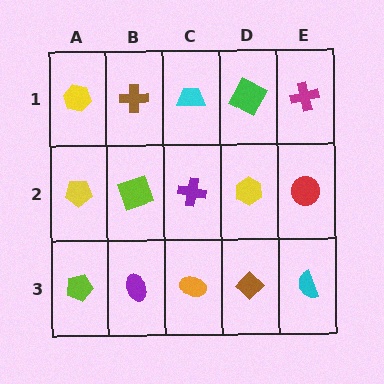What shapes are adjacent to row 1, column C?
A purple cross (row 2, column C), a brown cross (row 1, column B), a green square (row 1, column D).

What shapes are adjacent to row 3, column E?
A red circle (row 2, column E), a brown diamond (row 3, column D).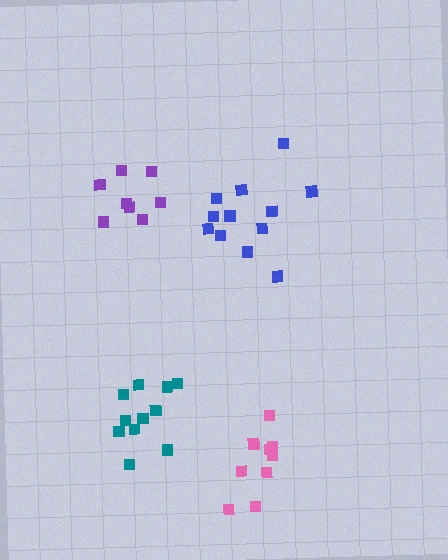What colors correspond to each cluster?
The clusters are colored: purple, pink, teal, blue.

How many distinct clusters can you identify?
There are 4 distinct clusters.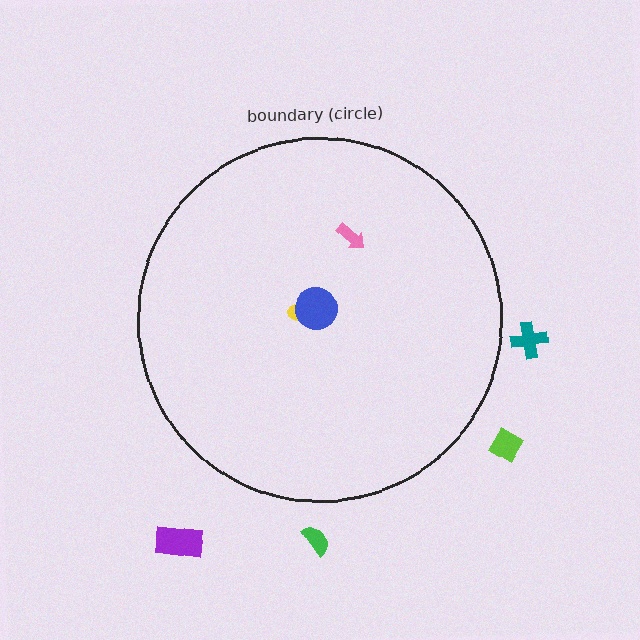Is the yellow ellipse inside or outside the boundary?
Inside.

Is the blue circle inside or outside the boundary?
Inside.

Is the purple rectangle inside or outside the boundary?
Outside.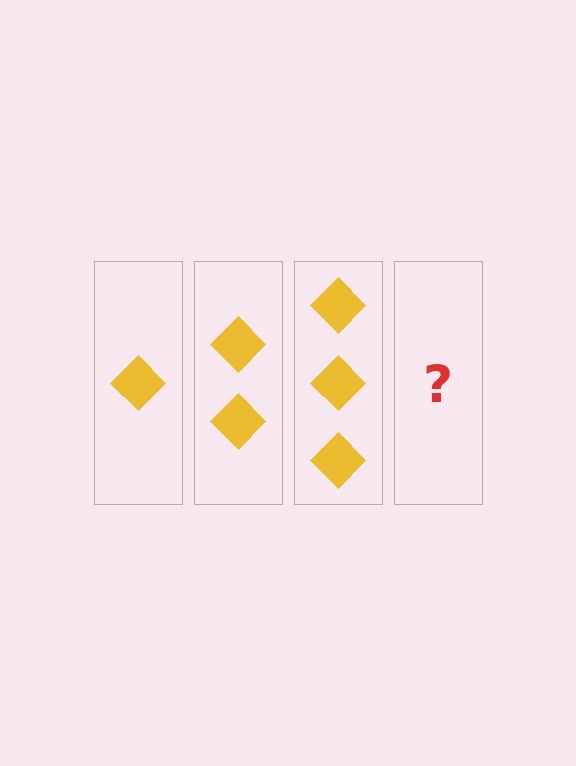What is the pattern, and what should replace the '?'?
The pattern is that each step adds one more diamond. The '?' should be 4 diamonds.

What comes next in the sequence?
The next element should be 4 diamonds.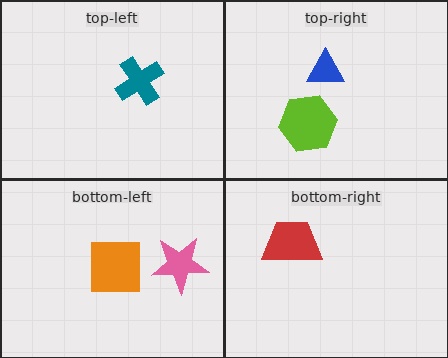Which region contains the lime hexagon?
The top-right region.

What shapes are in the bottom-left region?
The pink star, the orange square.